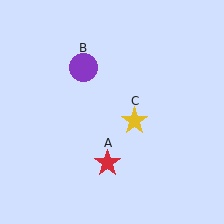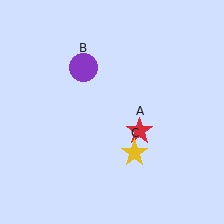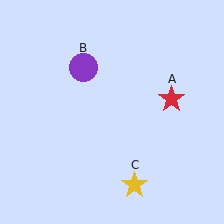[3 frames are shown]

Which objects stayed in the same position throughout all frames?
Purple circle (object B) remained stationary.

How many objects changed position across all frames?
2 objects changed position: red star (object A), yellow star (object C).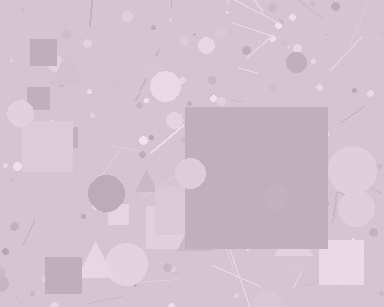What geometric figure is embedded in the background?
A square is embedded in the background.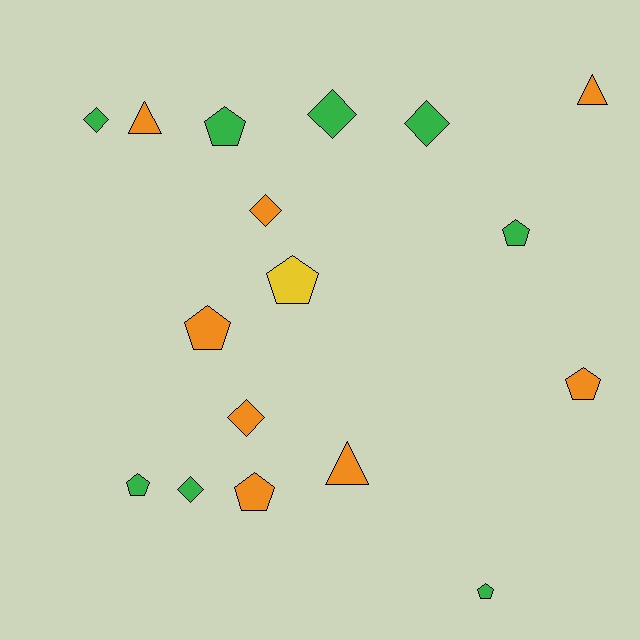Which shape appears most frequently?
Pentagon, with 8 objects.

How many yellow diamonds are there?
There are no yellow diamonds.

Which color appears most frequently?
Green, with 8 objects.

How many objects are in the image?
There are 17 objects.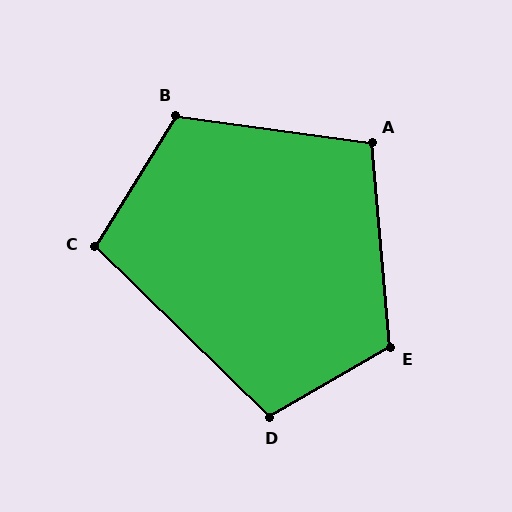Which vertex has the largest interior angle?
E, at approximately 115 degrees.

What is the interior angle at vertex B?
Approximately 114 degrees (obtuse).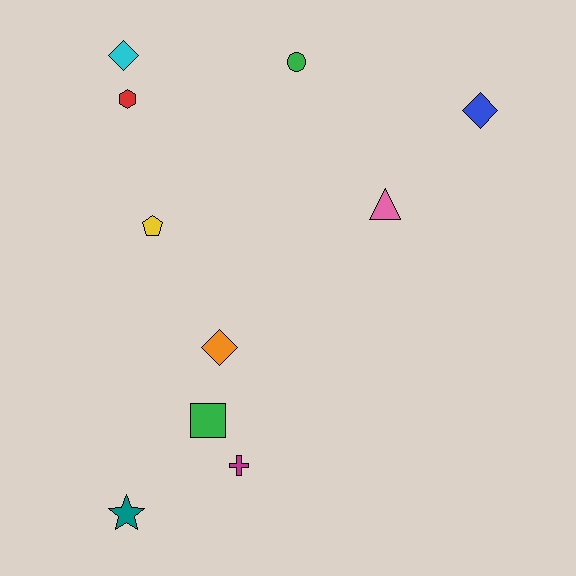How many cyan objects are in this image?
There is 1 cyan object.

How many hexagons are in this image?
There is 1 hexagon.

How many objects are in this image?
There are 10 objects.